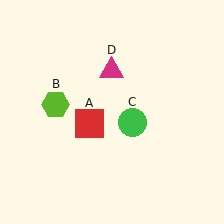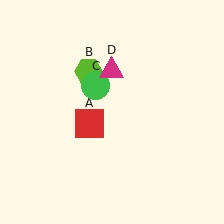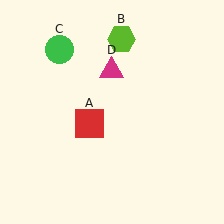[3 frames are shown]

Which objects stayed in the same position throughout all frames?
Red square (object A) and magenta triangle (object D) remained stationary.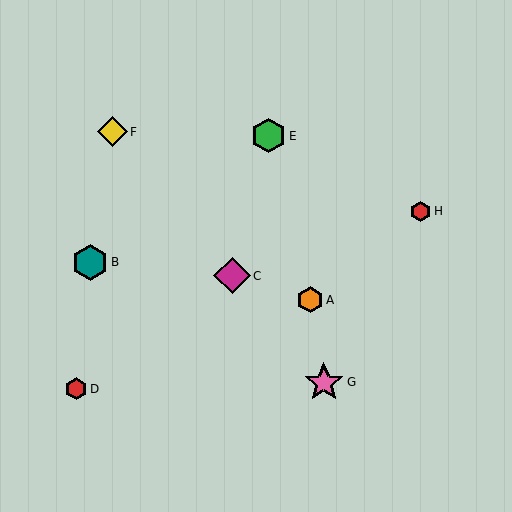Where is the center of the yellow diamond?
The center of the yellow diamond is at (113, 132).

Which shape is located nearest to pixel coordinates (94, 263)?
The teal hexagon (labeled B) at (90, 262) is nearest to that location.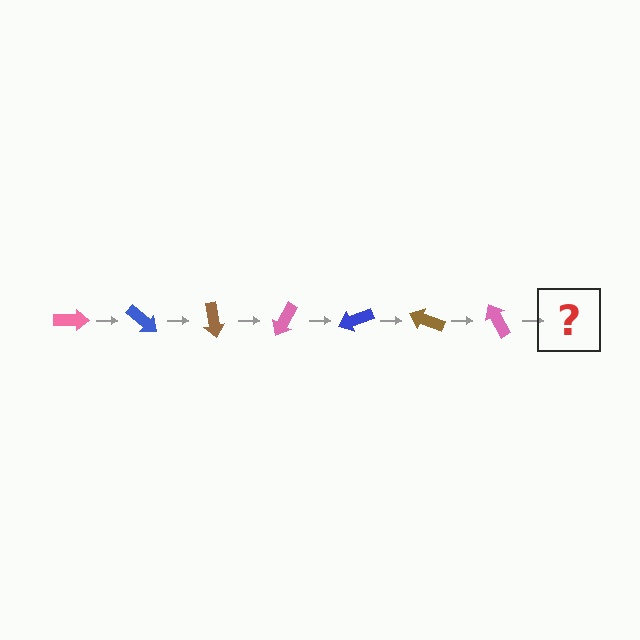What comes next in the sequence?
The next element should be a blue arrow, rotated 280 degrees from the start.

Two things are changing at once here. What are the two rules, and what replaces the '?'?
The two rules are that it rotates 40 degrees each step and the color cycles through pink, blue, and brown. The '?' should be a blue arrow, rotated 280 degrees from the start.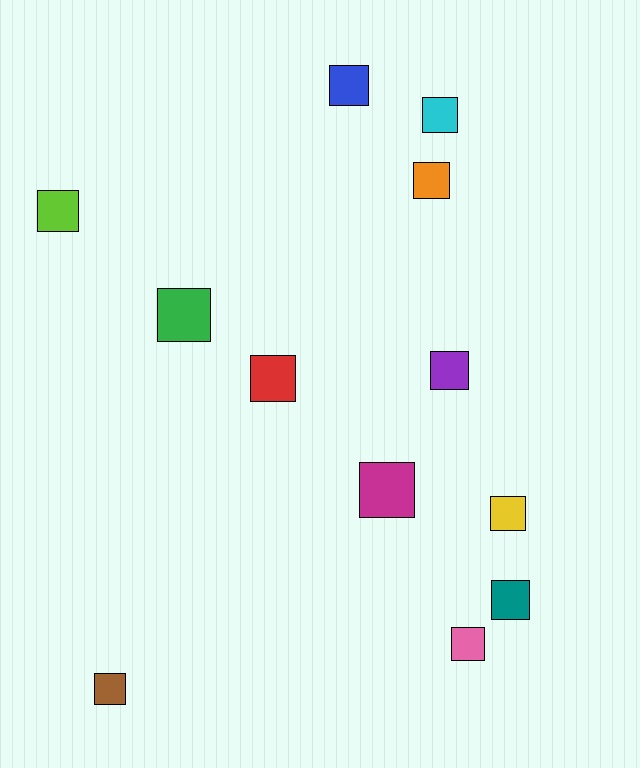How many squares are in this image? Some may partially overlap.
There are 12 squares.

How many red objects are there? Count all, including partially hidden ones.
There is 1 red object.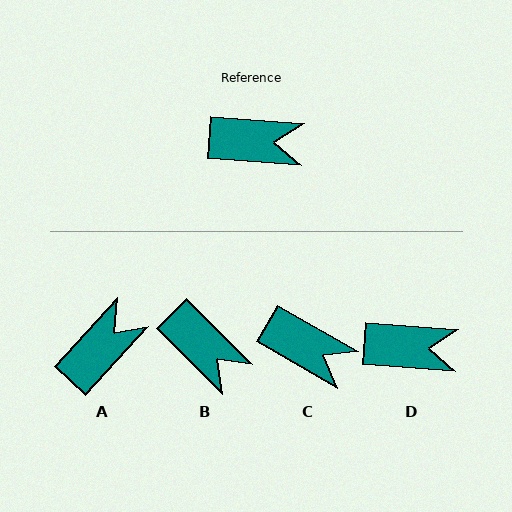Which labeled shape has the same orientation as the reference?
D.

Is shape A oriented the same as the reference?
No, it is off by about 52 degrees.